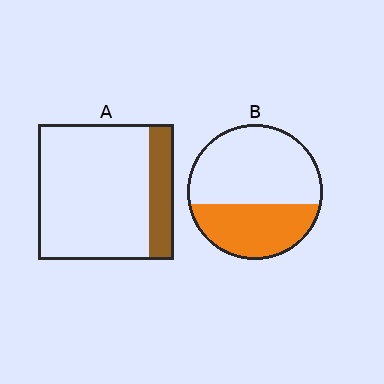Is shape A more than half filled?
No.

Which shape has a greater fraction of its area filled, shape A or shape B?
Shape B.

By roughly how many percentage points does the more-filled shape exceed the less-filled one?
By roughly 20 percentage points (B over A).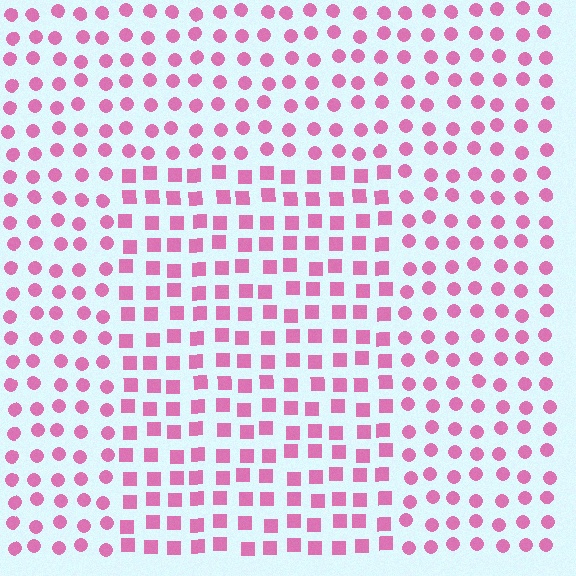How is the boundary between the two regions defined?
The boundary is defined by a change in element shape: squares inside vs. circles outside. All elements share the same color and spacing.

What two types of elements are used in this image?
The image uses squares inside the rectangle region and circles outside it.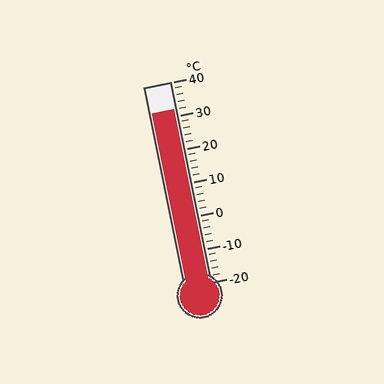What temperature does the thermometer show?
The thermometer shows approximately 32°C.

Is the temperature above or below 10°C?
The temperature is above 10°C.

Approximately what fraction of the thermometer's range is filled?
The thermometer is filled to approximately 85% of its range.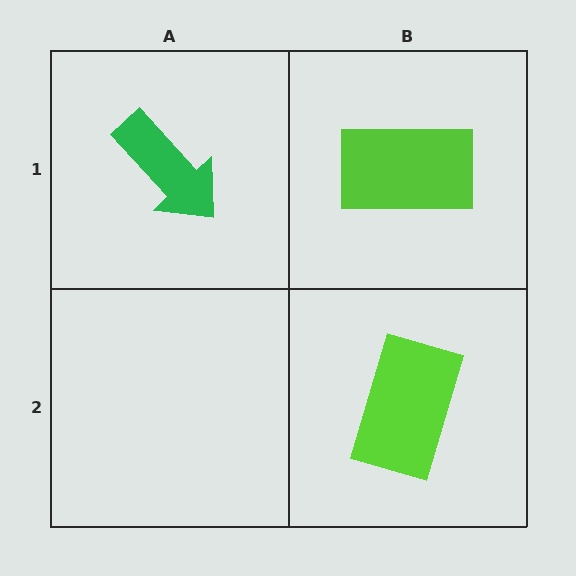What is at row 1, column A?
A green arrow.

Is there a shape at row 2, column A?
No, that cell is empty.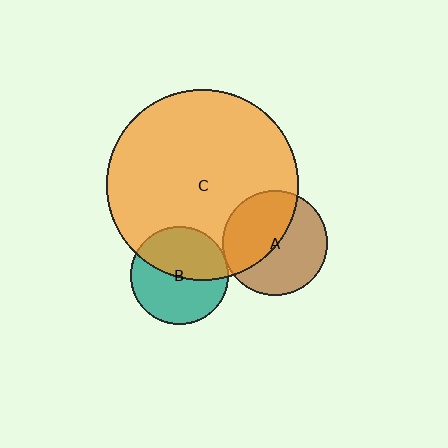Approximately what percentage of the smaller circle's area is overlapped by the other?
Approximately 5%.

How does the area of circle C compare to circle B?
Approximately 3.8 times.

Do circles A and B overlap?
Yes.